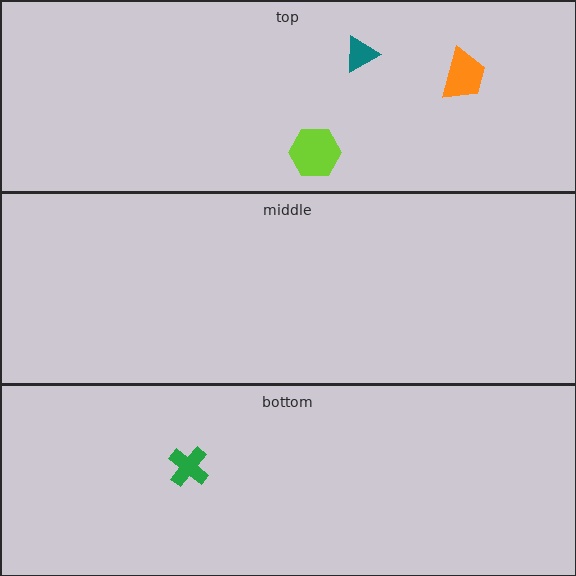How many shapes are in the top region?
3.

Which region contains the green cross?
The bottom region.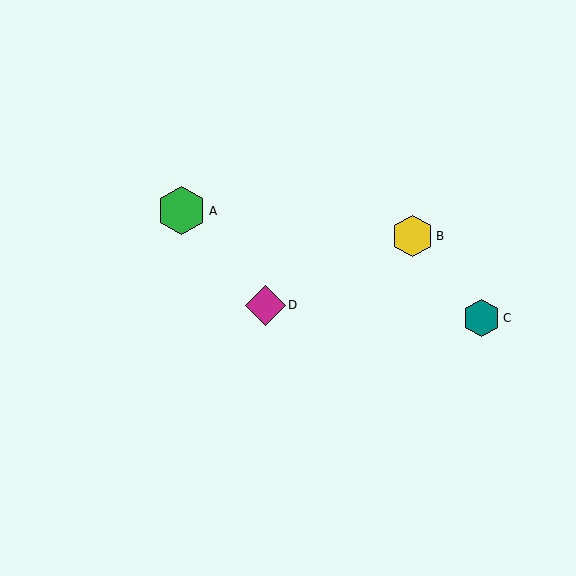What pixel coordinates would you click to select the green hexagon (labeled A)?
Click at (182, 211) to select the green hexagon A.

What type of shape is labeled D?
Shape D is a magenta diamond.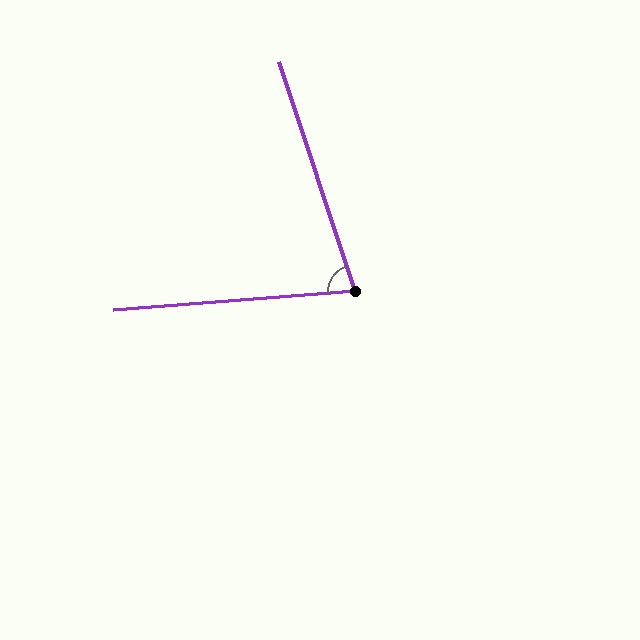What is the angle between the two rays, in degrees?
Approximately 76 degrees.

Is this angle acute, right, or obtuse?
It is acute.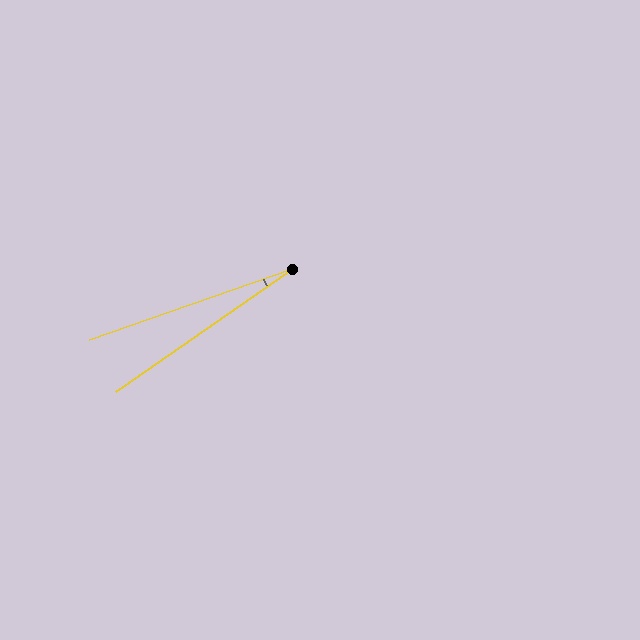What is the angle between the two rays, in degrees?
Approximately 16 degrees.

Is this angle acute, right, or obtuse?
It is acute.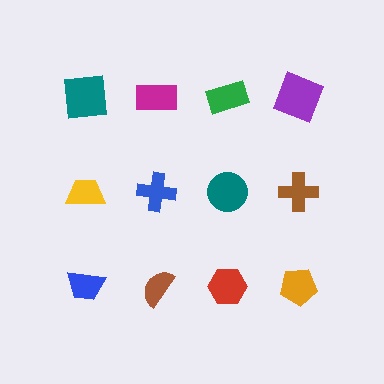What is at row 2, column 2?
A blue cross.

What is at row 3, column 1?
A blue trapezoid.